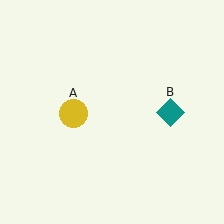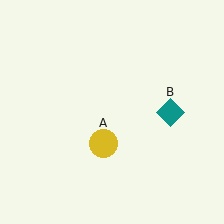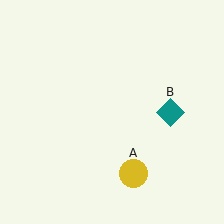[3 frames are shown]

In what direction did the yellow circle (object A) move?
The yellow circle (object A) moved down and to the right.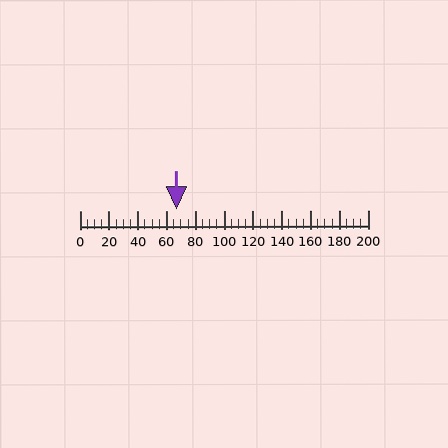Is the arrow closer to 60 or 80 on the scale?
The arrow is closer to 60.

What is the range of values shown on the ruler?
The ruler shows values from 0 to 200.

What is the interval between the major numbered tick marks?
The major tick marks are spaced 20 units apart.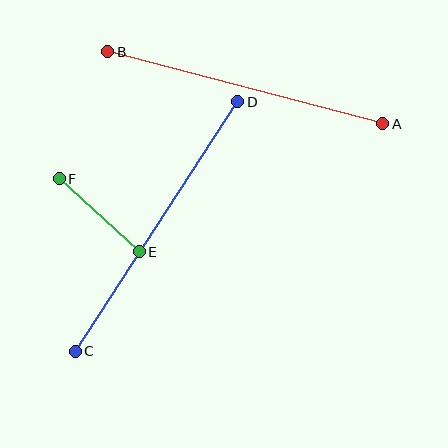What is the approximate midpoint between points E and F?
The midpoint is at approximately (99, 215) pixels.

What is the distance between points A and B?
The distance is approximately 284 pixels.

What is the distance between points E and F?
The distance is approximately 108 pixels.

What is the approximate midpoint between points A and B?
The midpoint is at approximately (245, 88) pixels.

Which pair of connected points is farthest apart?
Points C and D are farthest apart.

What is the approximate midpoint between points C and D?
The midpoint is at approximately (156, 227) pixels.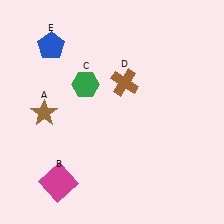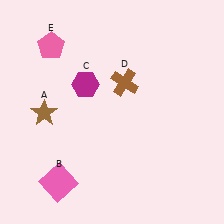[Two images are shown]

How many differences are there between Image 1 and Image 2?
There are 3 differences between the two images.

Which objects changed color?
B changed from magenta to pink. C changed from green to magenta. E changed from blue to pink.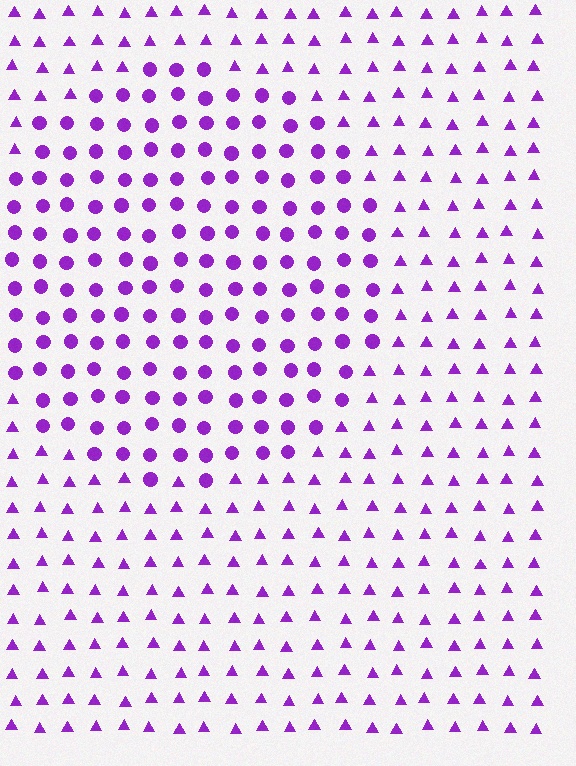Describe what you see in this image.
The image is filled with small purple elements arranged in a uniform grid. A circle-shaped region contains circles, while the surrounding area contains triangles. The boundary is defined purely by the change in element shape.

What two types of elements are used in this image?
The image uses circles inside the circle region and triangles outside it.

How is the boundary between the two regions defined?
The boundary is defined by a change in element shape: circles inside vs. triangles outside. All elements share the same color and spacing.